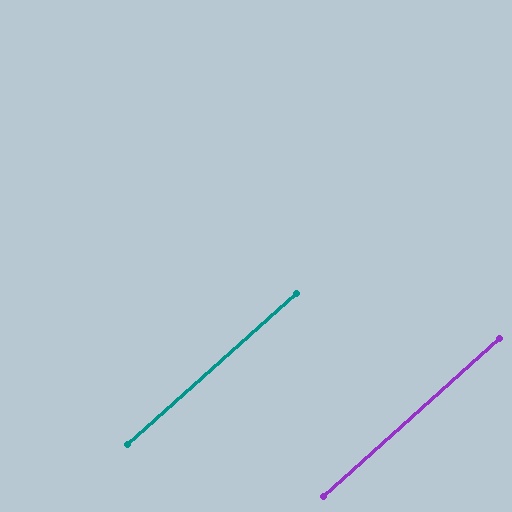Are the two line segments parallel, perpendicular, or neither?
Parallel — their directions differ by only 0.1°.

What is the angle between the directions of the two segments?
Approximately 0 degrees.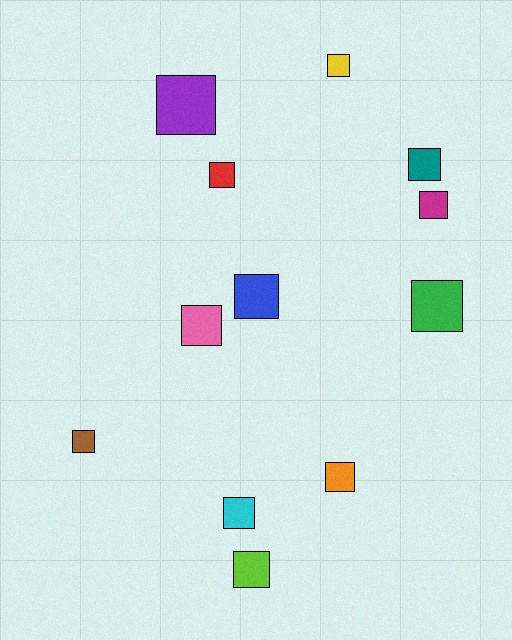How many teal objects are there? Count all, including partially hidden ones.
There is 1 teal object.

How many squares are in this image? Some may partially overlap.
There are 12 squares.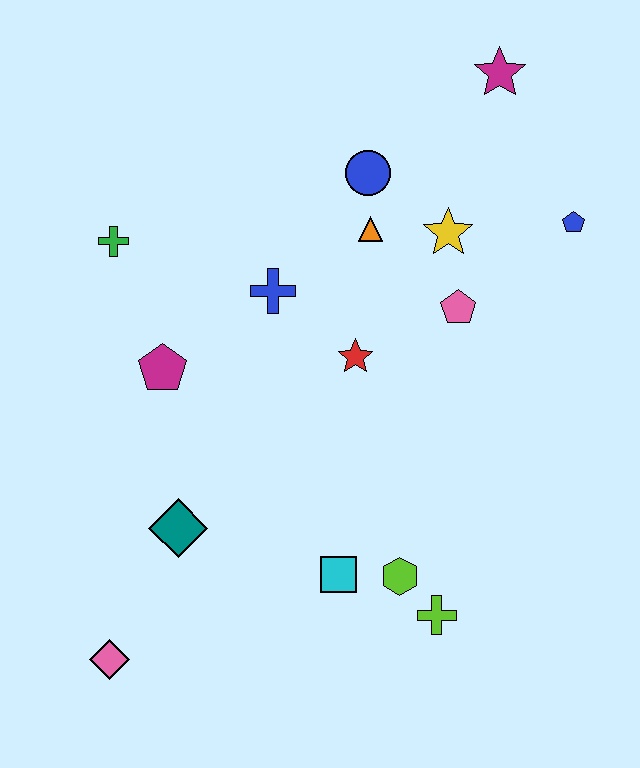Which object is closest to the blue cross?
The red star is closest to the blue cross.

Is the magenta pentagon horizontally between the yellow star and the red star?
No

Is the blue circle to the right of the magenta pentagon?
Yes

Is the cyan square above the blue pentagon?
No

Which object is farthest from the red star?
The pink diamond is farthest from the red star.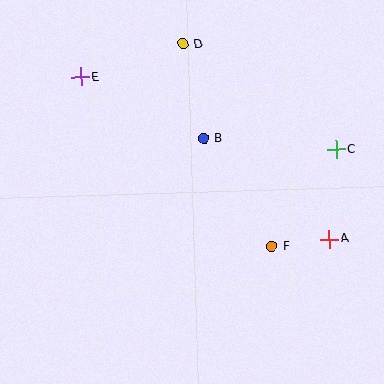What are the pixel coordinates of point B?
Point B is at (204, 138).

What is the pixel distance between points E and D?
The distance between E and D is 107 pixels.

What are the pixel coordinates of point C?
Point C is at (336, 149).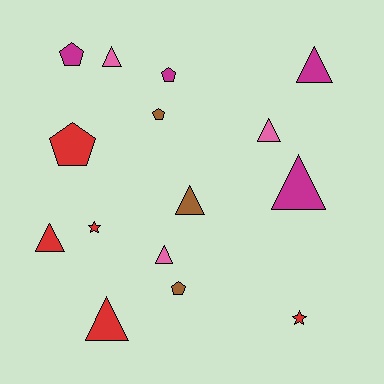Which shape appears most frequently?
Triangle, with 8 objects.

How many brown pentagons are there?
There are 2 brown pentagons.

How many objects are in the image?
There are 15 objects.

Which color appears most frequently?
Red, with 5 objects.